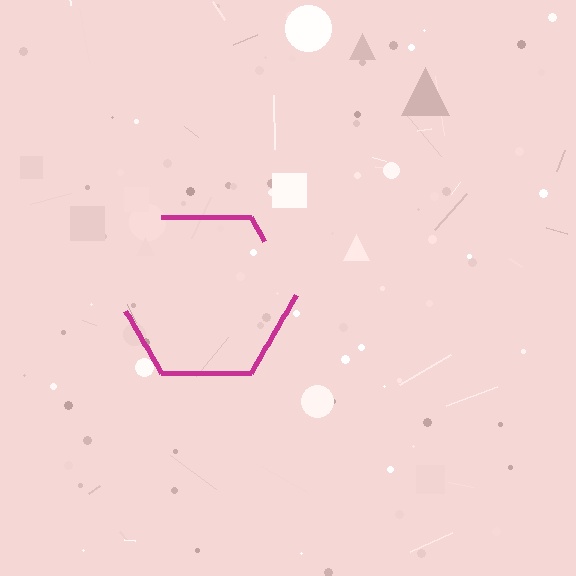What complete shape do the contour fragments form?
The contour fragments form a hexagon.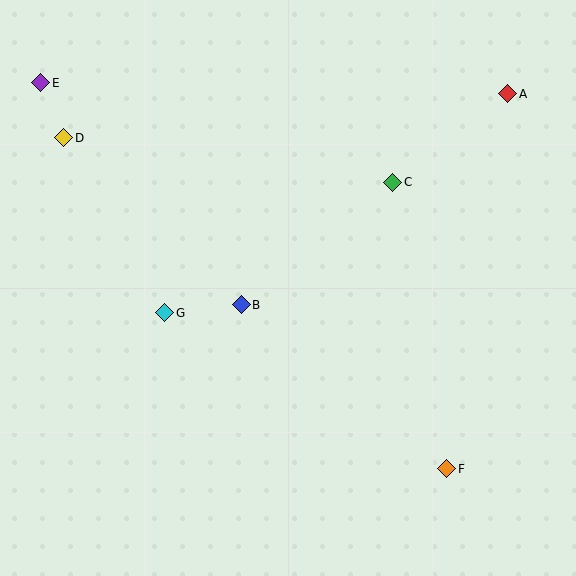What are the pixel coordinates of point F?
Point F is at (447, 469).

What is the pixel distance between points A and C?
The distance between A and C is 146 pixels.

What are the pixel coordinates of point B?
Point B is at (241, 305).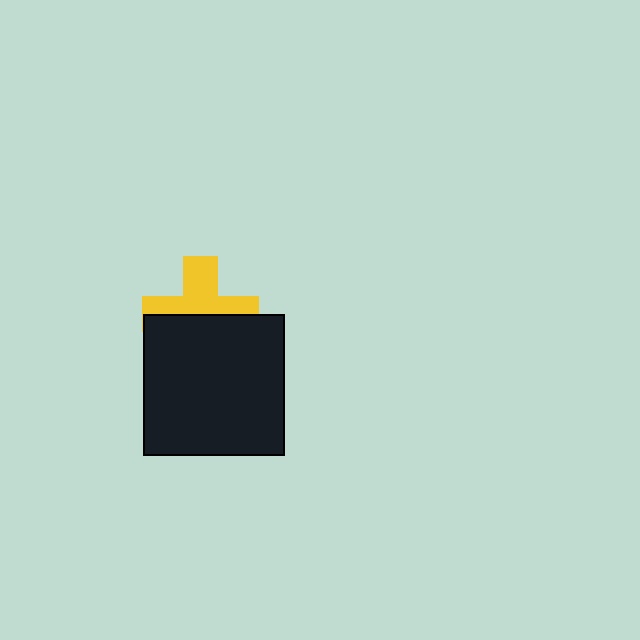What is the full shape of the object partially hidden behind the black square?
The partially hidden object is a yellow cross.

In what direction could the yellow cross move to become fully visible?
The yellow cross could move up. That would shift it out from behind the black square entirely.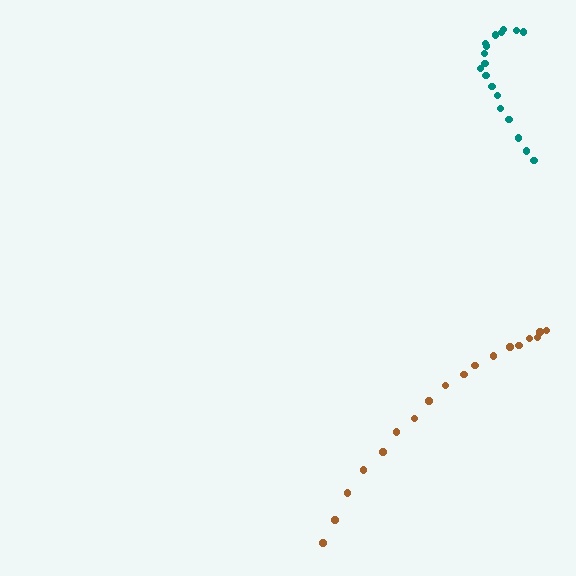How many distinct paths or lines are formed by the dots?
There are 2 distinct paths.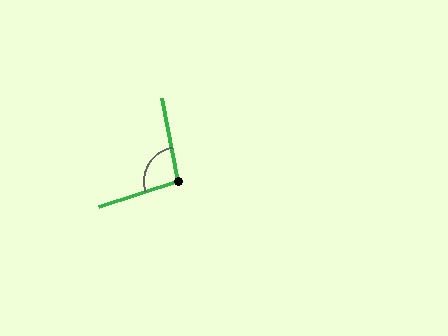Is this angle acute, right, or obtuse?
It is obtuse.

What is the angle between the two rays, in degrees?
Approximately 97 degrees.